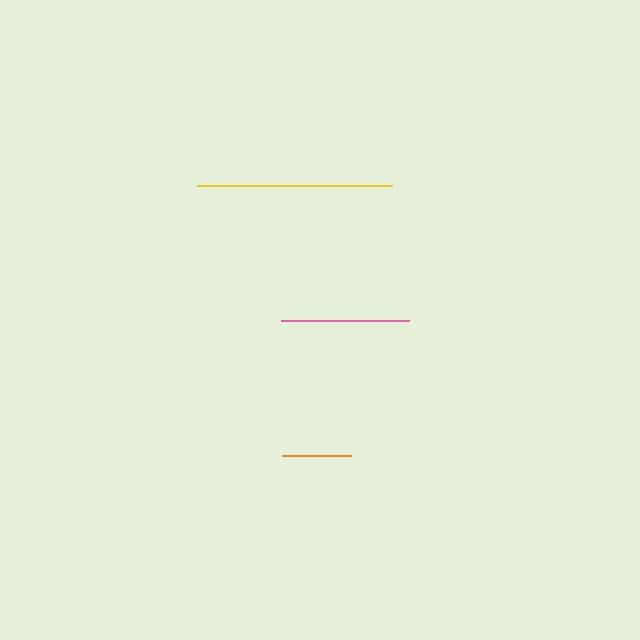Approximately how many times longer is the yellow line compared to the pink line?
The yellow line is approximately 1.5 times the length of the pink line.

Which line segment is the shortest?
The orange line is the shortest at approximately 69 pixels.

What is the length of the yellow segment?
The yellow segment is approximately 194 pixels long.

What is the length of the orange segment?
The orange segment is approximately 69 pixels long.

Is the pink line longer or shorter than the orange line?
The pink line is longer than the orange line.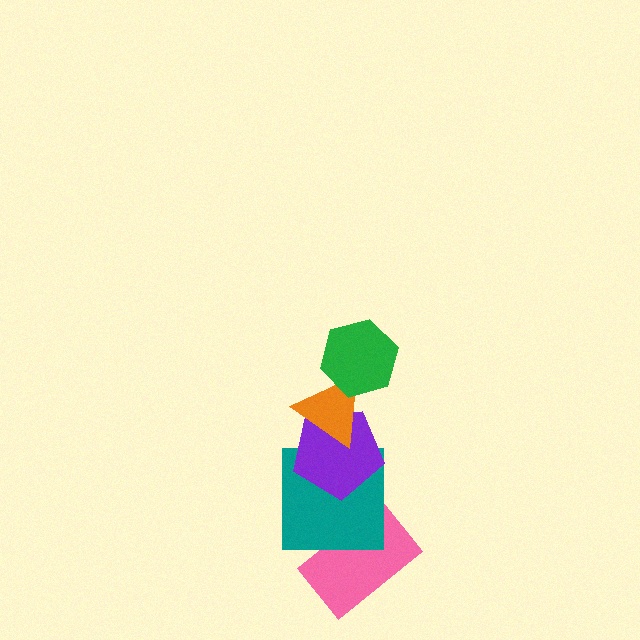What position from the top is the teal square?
The teal square is 4th from the top.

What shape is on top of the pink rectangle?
The teal square is on top of the pink rectangle.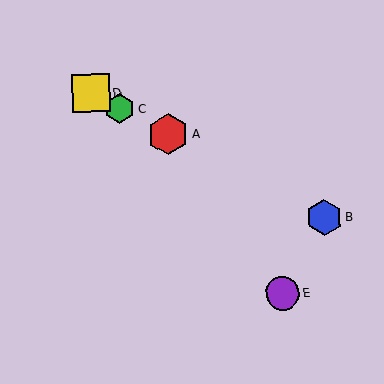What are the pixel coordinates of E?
Object E is at (282, 293).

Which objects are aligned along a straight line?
Objects A, B, C, D are aligned along a straight line.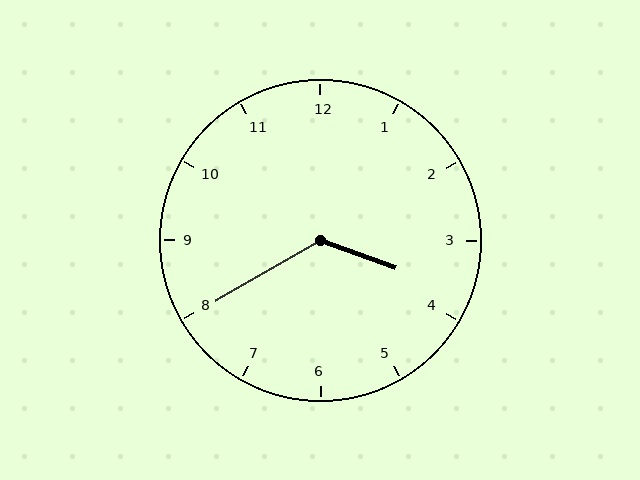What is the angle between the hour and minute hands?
Approximately 130 degrees.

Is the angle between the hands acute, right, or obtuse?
It is obtuse.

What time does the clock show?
3:40.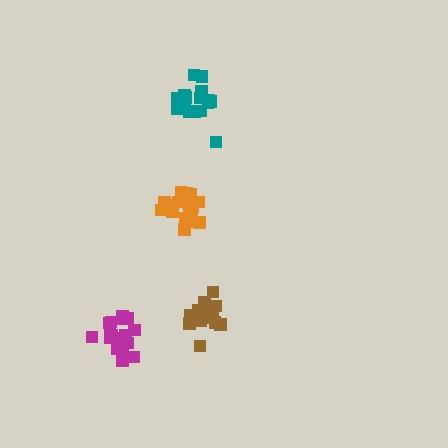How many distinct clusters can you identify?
There are 4 distinct clusters.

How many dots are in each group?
Group 1: 19 dots, Group 2: 17 dots, Group 3: 20 dots, Group 4: 19 dots (75 total).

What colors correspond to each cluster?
The clusters are colored: orange, brown, magenta, teal.